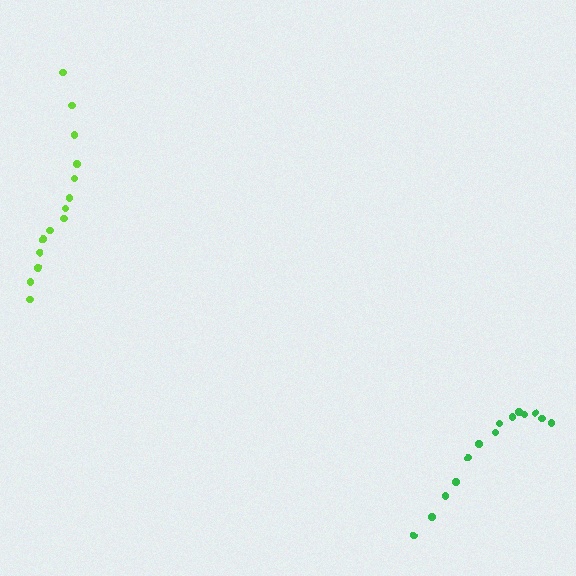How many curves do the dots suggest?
There are 2 distinct paths.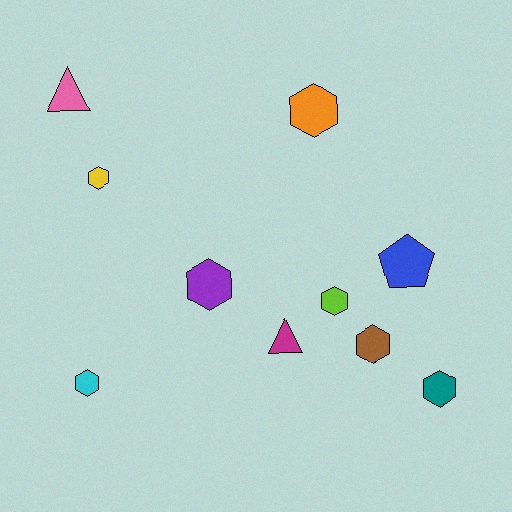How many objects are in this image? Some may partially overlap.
There are 10 objects.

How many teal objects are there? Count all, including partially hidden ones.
There is 1 teal object.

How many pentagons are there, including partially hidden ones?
There is 1 pentagon.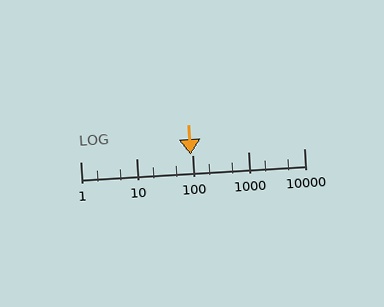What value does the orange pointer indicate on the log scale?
The pointer indicates approximately 95.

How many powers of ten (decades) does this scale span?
The scale spans 4 decades, from 1 to 10000.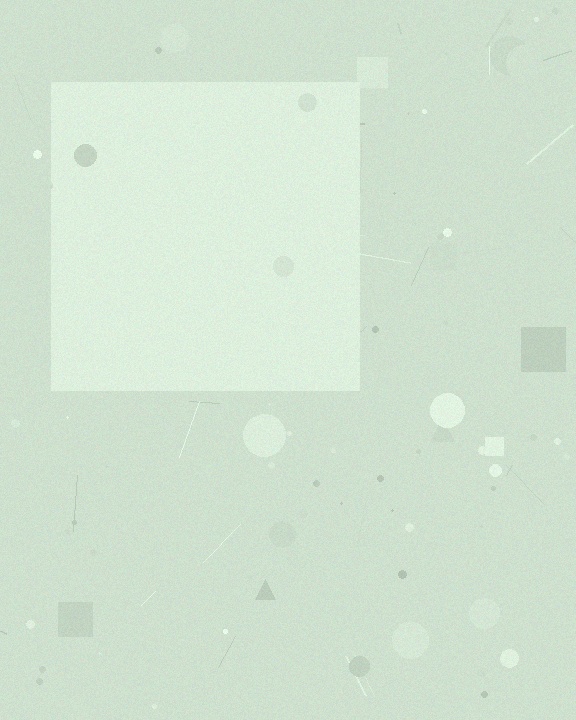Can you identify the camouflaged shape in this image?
The camouflaged shape is a square.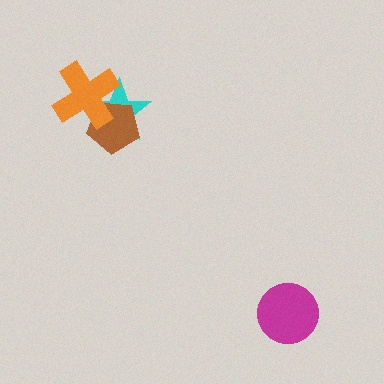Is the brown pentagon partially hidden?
Yes, it is partially covered by another shape.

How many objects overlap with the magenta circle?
0 objects overlap with the magenta circle.